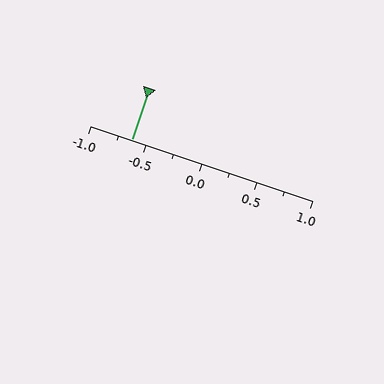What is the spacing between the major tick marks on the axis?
The major ticks are spaced 0.5 apart.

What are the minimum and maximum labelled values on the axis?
The axis runs from -1.0 to 1.0.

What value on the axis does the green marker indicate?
The marker indicates approximately -0.62.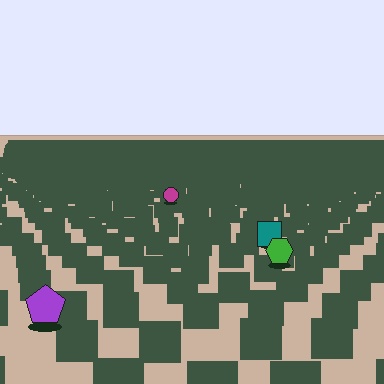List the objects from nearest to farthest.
From nearest to farthest: the purple pentagon, the green hexagon, the teal square, the magenta circle.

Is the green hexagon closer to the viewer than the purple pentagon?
No. The purple pentagon is closer — you can tell from the texture gradient: the ground texture is coarser near it.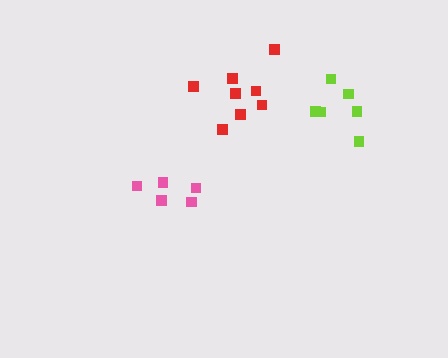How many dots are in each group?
Group 1: 5 dots, Group 2: 6 dots, Group 3: 8 dots (19 total).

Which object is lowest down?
The pink cluster is bottommost.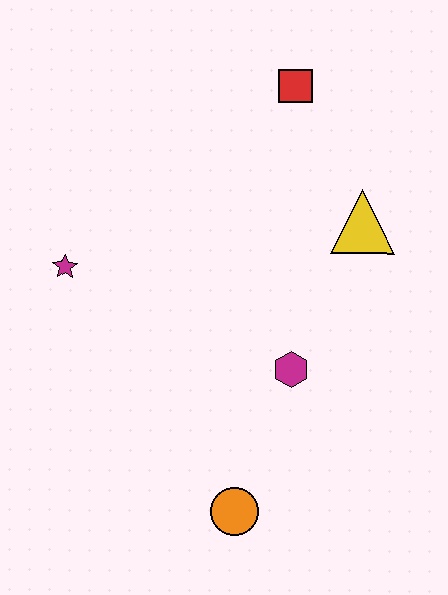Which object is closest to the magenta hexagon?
The orange circle is closest to the magenta hexagon.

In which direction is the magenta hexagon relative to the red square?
The magenta hexagon is below the red square.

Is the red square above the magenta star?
Yes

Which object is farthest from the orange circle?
The red square is farthest from the orange circle.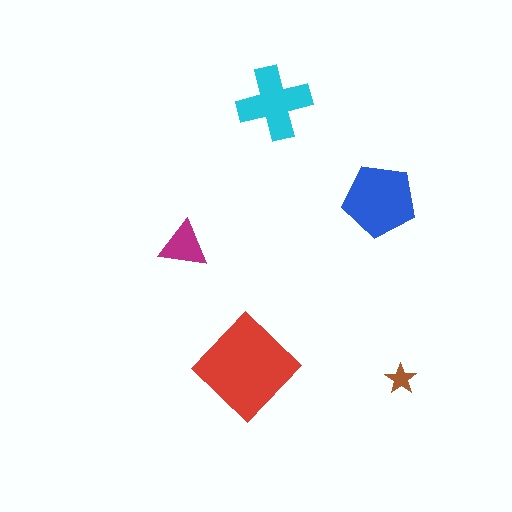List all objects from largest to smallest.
The red diamond, the blue pentagon, the cyan cross, the magenta triangle, the brown star.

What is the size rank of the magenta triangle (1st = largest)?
4th.